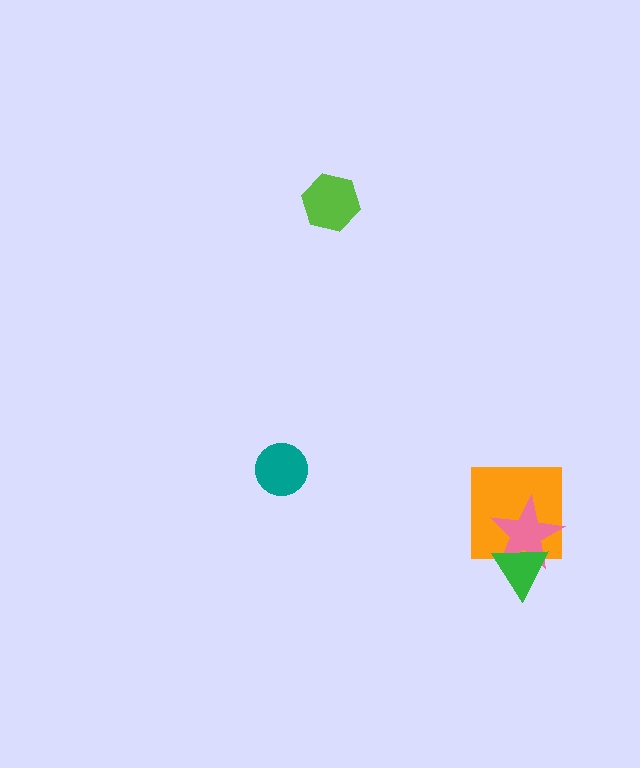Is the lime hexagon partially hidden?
No, no other shape covers it.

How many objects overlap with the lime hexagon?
0 objects overlap with the lime hexagon.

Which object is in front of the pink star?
The green triangle is in front of the pink star.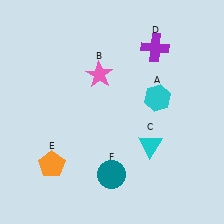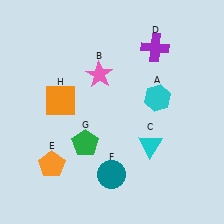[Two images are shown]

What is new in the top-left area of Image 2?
An orange square (H) was added in the top-left area of Image 2.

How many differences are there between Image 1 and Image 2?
There are 2 differences between the two images.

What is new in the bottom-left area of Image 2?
A green pentagon (G) was added in the bottom-left area of Image 2.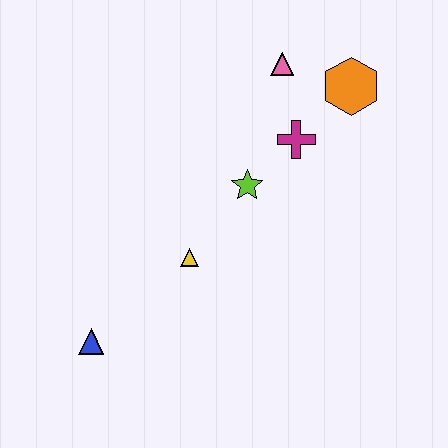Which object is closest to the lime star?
The magenta cross is closest to the lime star.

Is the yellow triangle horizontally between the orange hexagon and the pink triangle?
No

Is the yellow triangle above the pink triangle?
No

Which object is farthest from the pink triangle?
The blue triangle is farthest from the pink triangle.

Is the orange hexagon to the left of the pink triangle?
No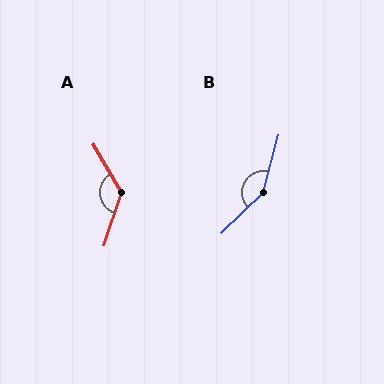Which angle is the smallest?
A, at approximately 132 degrees.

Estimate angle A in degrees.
Approximately 132 degrees.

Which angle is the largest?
B, at approximately 149 degrees.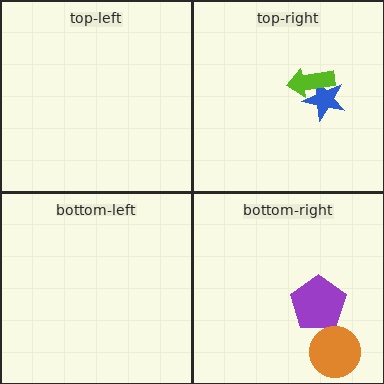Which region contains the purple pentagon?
The bottom-right region.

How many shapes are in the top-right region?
2.